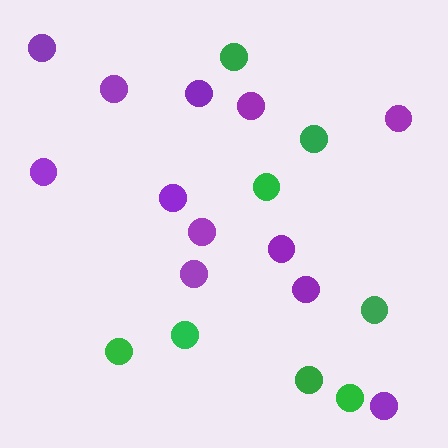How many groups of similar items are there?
There are 2 groups: one group of green circles (8) and one group of purple circles (12).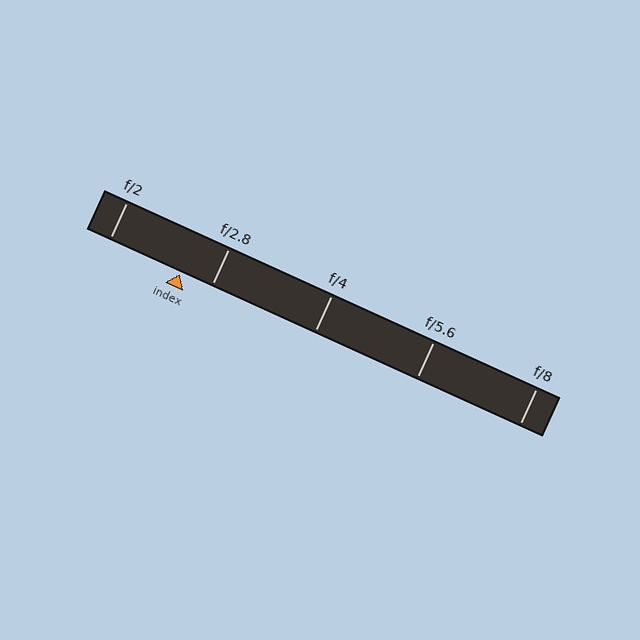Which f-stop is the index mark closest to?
The index mark is closest to f/2.8.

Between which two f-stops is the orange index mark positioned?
The index mark is between f/2 and f/2.8.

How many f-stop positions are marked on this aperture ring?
There are 5 f-stop positions marked.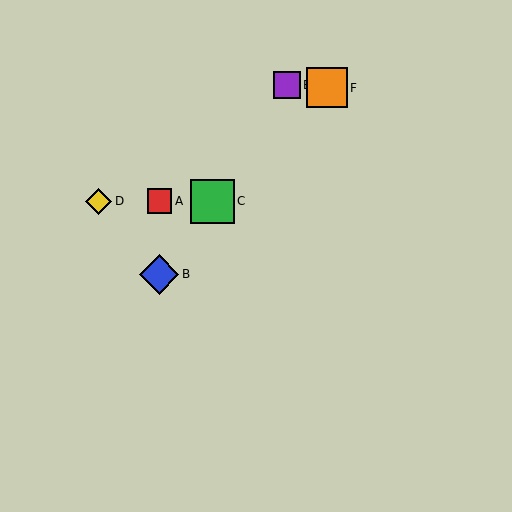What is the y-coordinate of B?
Object B is at y≈274.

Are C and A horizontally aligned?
Yes, both are at y≈201.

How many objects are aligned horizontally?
3 objects (A, C, D) are aligned horizontally.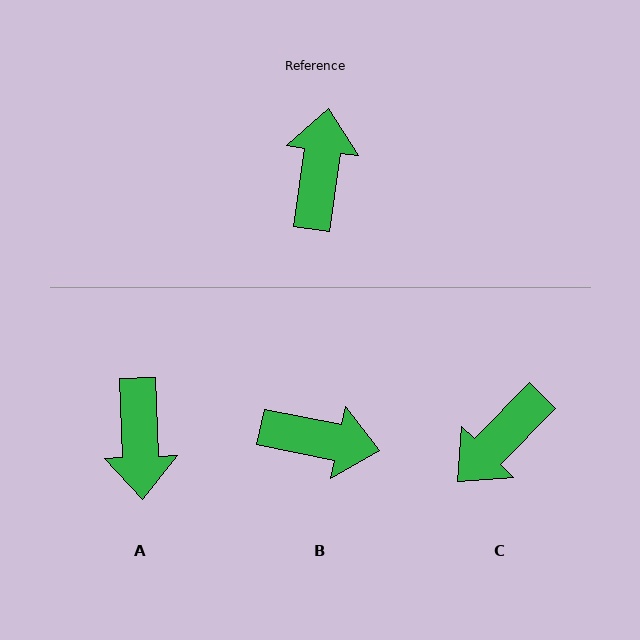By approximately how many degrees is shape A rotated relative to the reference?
Approximately 170 degrees clockwise.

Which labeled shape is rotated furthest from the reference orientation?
A, about 170 degrees away.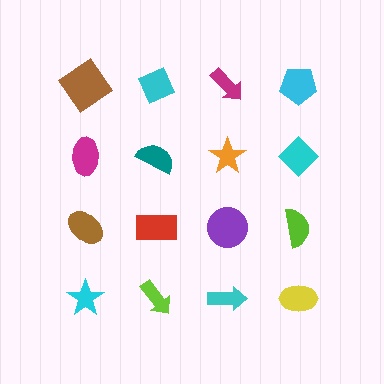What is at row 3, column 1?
A brown ellipse.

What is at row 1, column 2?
A cyan diamond.